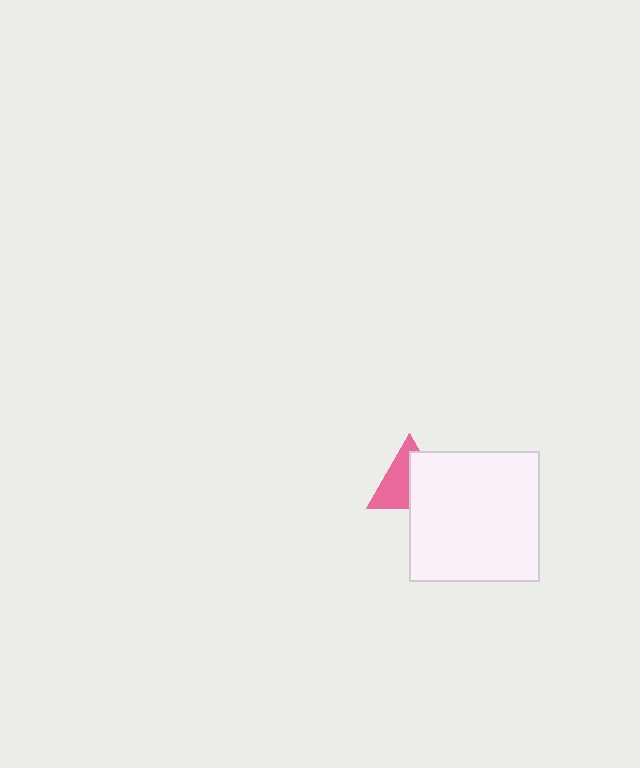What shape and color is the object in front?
The object in front is a white square.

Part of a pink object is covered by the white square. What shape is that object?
It is a triangle.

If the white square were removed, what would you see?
You would see the complete pink triangle.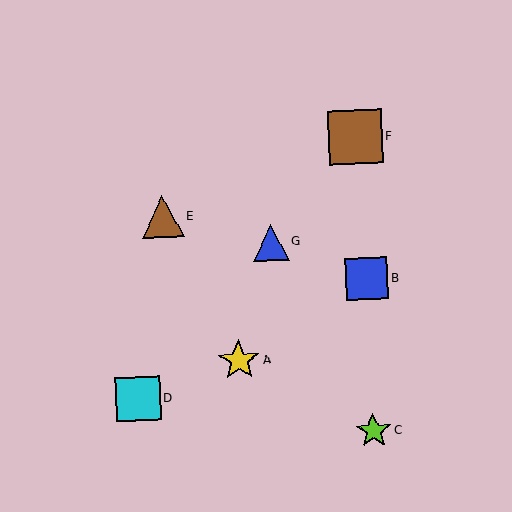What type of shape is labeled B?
Shape B is a blue square.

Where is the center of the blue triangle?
The center of the blue triangle is at (270, 243).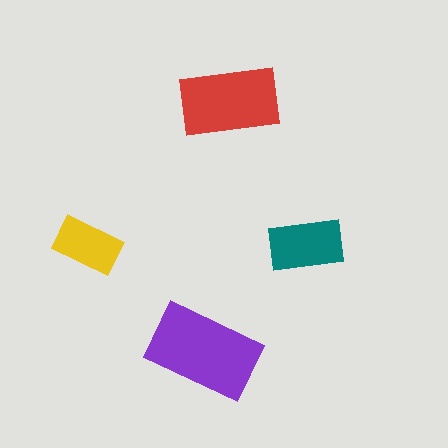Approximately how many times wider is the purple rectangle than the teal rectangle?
About 1.5 times wider.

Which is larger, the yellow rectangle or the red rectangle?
The red one.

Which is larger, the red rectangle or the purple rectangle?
The purple one.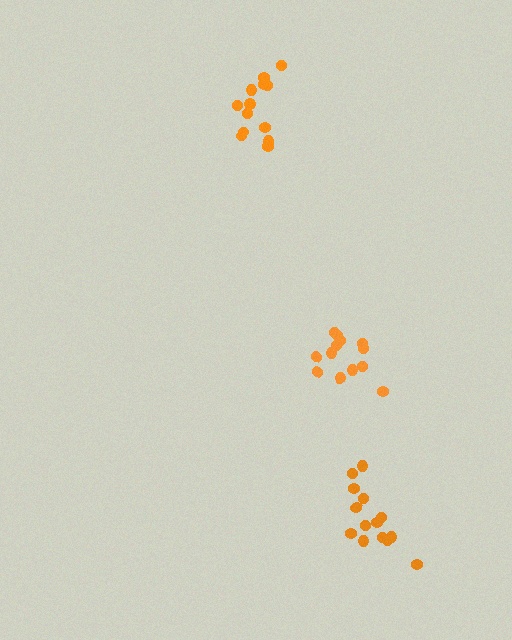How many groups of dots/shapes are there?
There are 3 groups.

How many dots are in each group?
Group 1: 13 dots, Group 2: 14 dots, Group 3: 14 dots (41 total).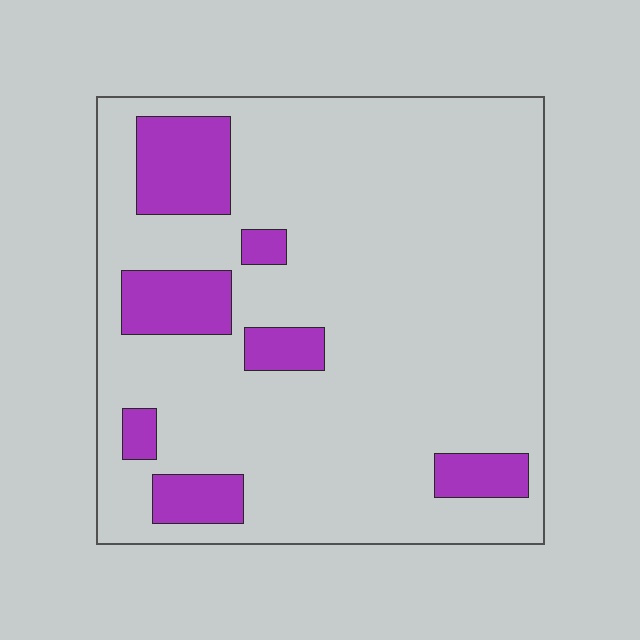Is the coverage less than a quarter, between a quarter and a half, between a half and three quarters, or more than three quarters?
Less than a quarter.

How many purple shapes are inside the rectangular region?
7.